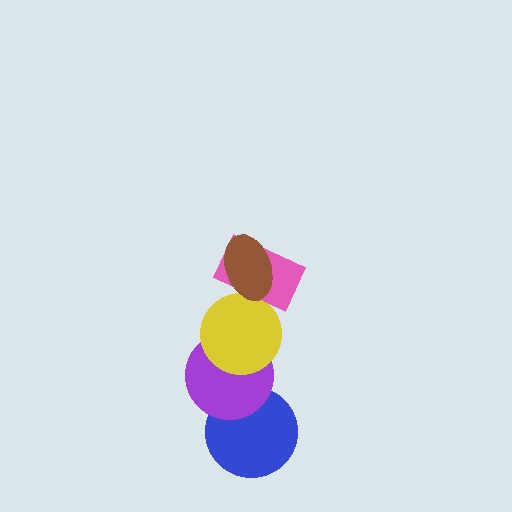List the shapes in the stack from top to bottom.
From top to bottom: the brown ellipse, the pink rectangle, the yellow circle, the purple circle, the blue circle.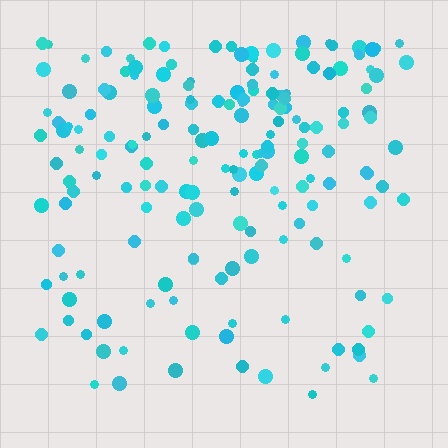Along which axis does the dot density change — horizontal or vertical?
Vertical.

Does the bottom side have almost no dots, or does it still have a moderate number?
Still a moderate number, just noticeably fewer than the top.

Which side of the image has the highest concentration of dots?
The top.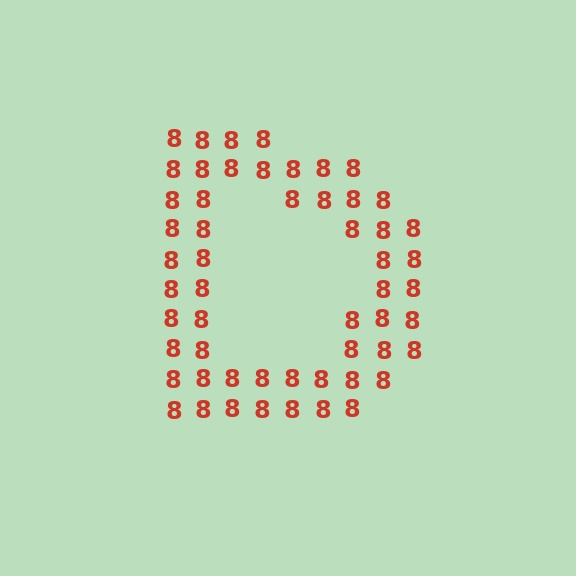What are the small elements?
The small elements are digit 8's.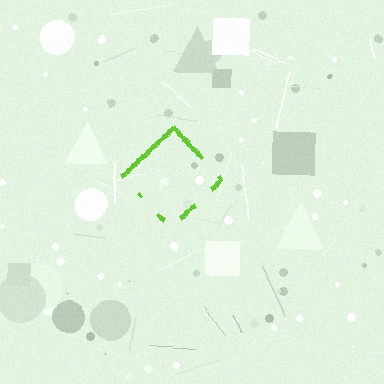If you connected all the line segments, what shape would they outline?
They would outline a diamond.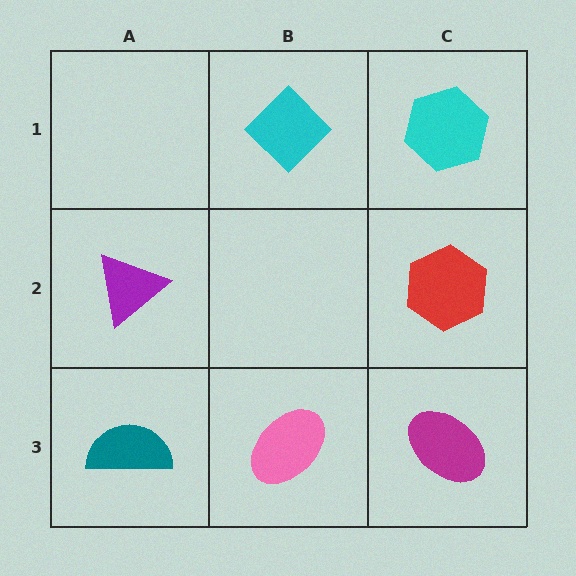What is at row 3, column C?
A magenta ellipse.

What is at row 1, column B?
A cyan diamond.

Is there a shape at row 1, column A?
No, that cell is empty.